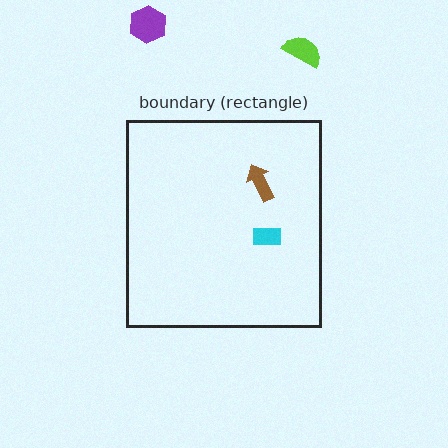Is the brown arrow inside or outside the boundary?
Inside.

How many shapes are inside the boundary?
2 inside, 2 outside.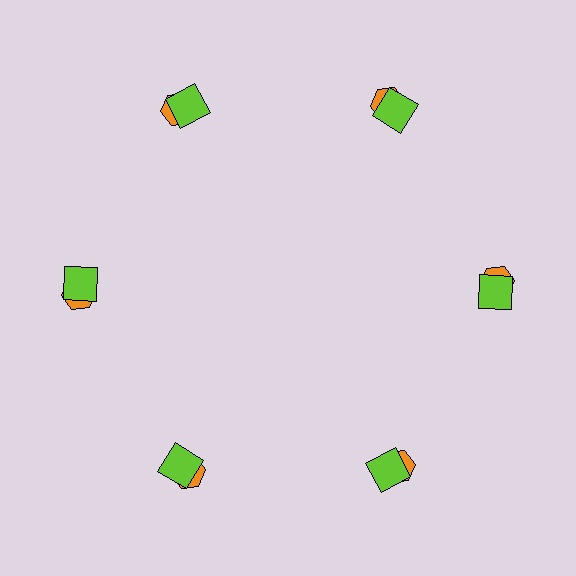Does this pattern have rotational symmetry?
Yes, this pattern has 6-fold rotational symmetry. It looks the same after rotating 60 degrees around the center.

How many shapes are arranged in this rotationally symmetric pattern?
There are 12 shapes, arranged in 6 groups of 2.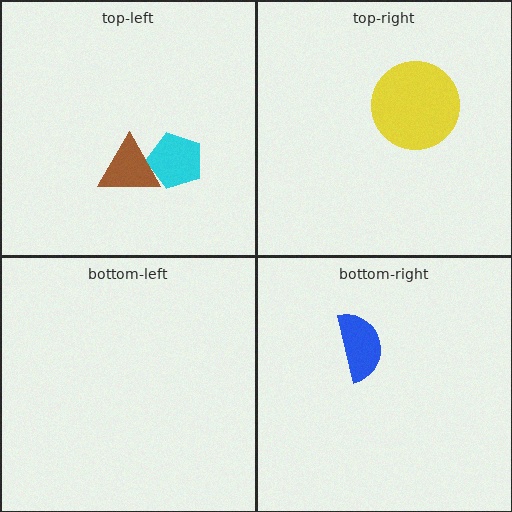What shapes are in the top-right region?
The yellow circle.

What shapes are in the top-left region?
The cyan pentagon, the brown triangle.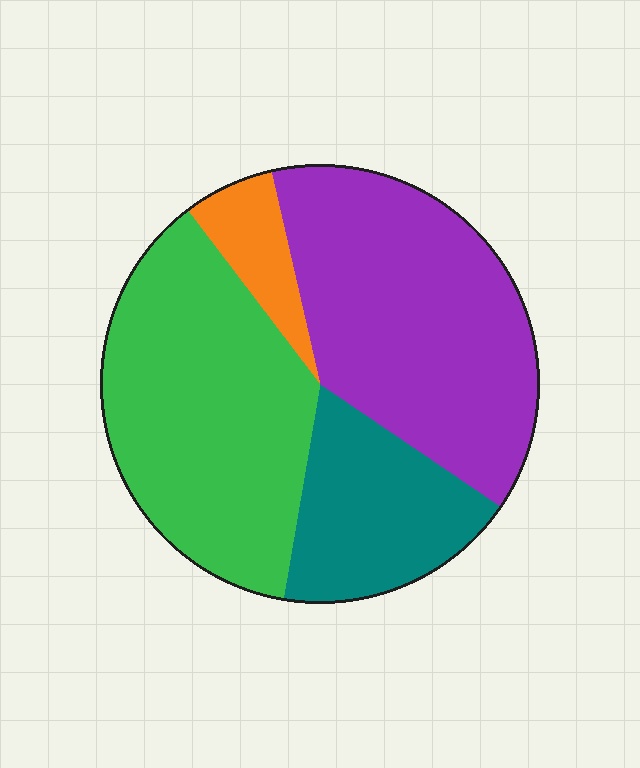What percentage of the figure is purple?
Purple covers around 40% of the figure.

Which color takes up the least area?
Orange, at roughly 5%.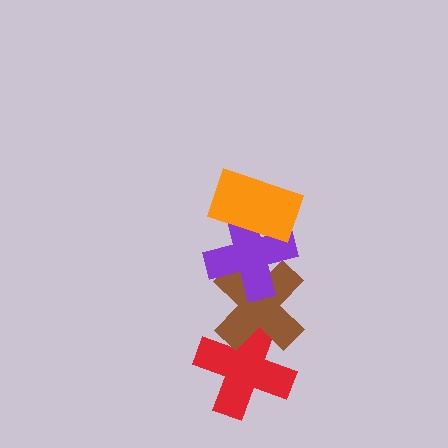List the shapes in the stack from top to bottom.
From top to bottom: the orange rectangle, the purple cross, the brown cross, the red cross.